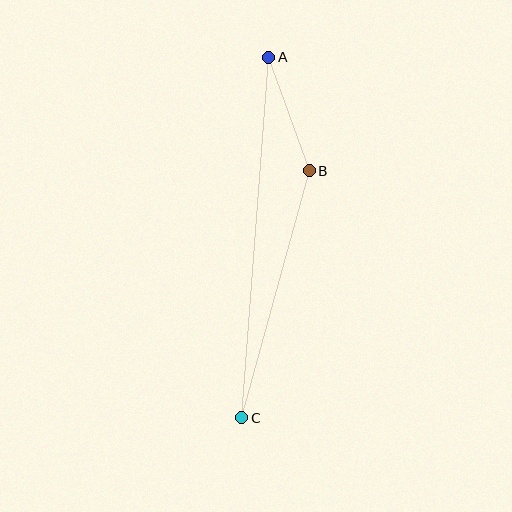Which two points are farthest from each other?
Points A and C are farthest from each other.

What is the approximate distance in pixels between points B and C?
The distance between B and C is approximately 256 pixels.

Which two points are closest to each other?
Points A and B are closest to each other.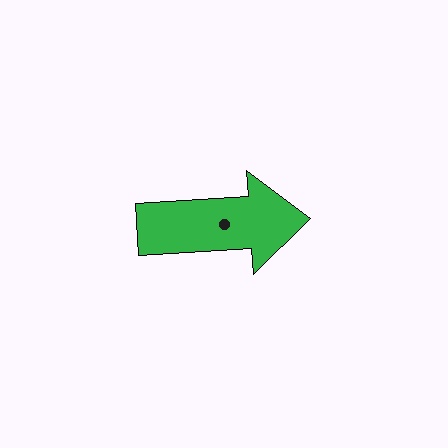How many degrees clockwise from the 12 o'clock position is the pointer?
Approximately 86 degrees.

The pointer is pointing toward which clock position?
Roughly 3 o'clock.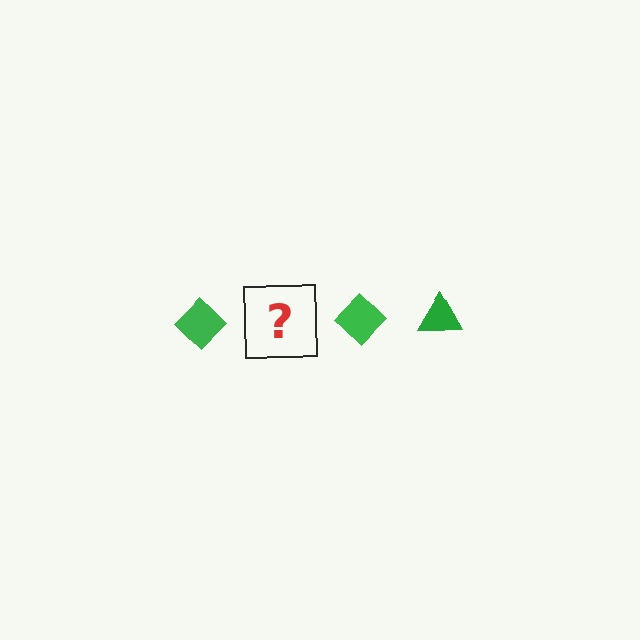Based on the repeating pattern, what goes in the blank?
The blank should be a green triangle.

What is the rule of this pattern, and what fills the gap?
The rule is that the pattern cycles through diamond, triangle shapes in green. The gap should be filled with a green triangle.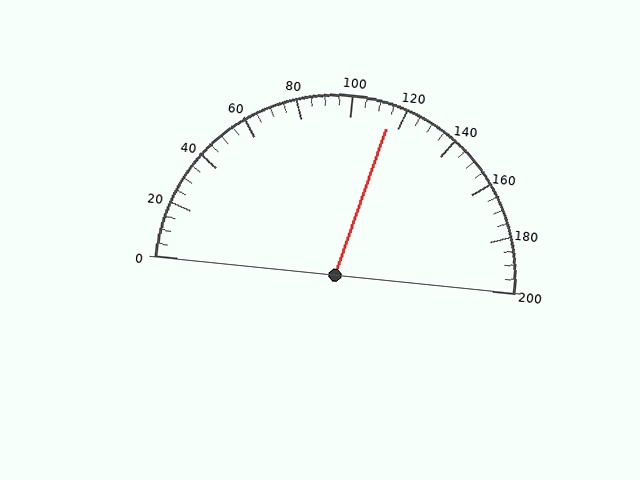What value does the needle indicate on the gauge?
The needle indicates approximately 115.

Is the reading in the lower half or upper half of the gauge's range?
The reading is in the upper half of the range (0 to 200).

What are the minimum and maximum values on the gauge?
The gauge ranges from 0 to 200.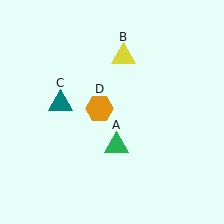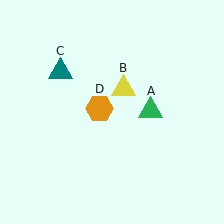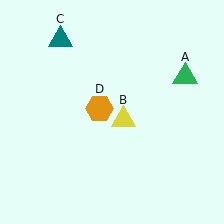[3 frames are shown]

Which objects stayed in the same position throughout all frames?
Orange hexagon (object D) remained stationary.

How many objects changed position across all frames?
3 objects changed position: green triangle (object A), yellow triangle (object B), teal triangle (object C).